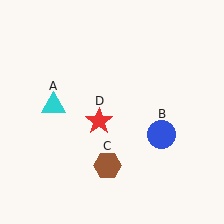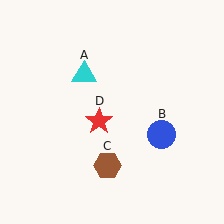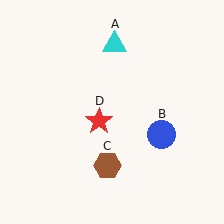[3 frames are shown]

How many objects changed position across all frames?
1 object changed position: cyan triangle (object A).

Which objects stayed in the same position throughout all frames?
Blue circle (object B) and brown hexagon (object C) and red star (object D) remained stationary.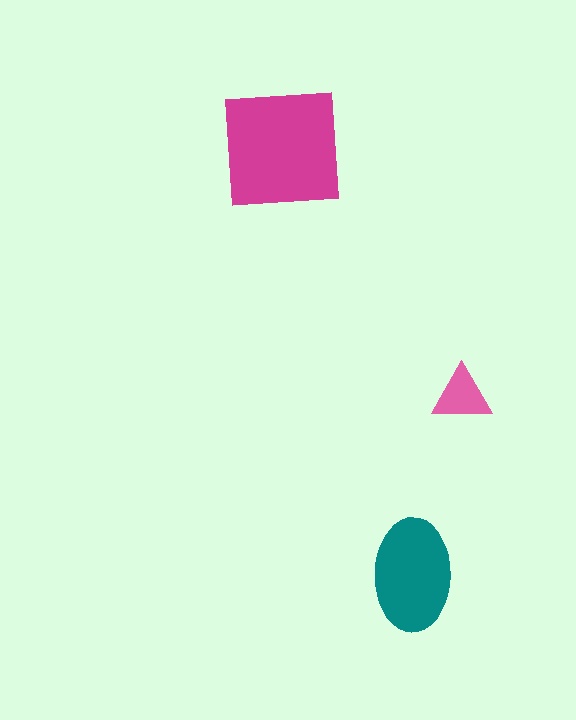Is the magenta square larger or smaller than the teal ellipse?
Larger.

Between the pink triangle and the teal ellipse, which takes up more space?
The teal ellipse.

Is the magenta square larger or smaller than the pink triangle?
Larger.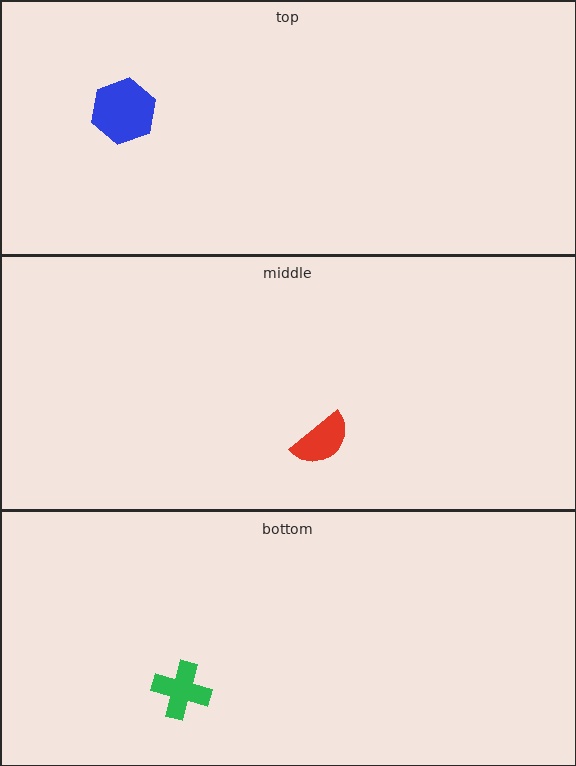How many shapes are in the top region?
1.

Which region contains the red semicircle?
The middle region.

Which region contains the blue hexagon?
The top region.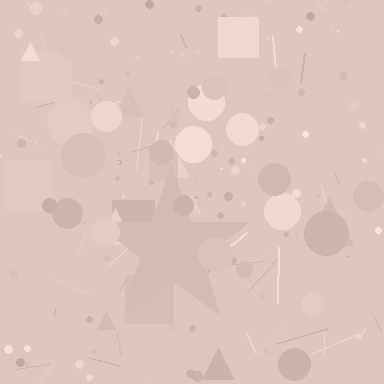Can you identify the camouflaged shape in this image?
The camouflaged shape is a star.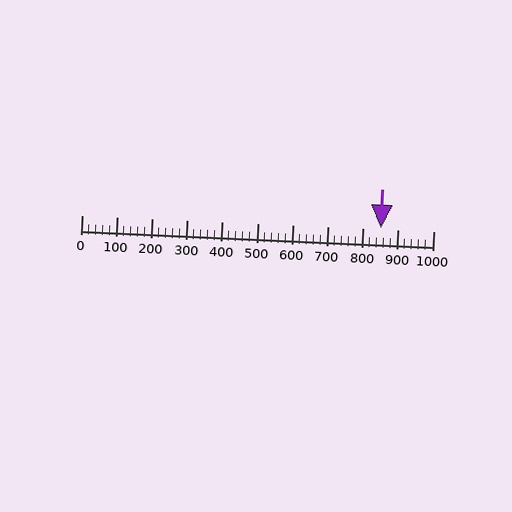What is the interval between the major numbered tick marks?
The major tick marks are spaced 100 units apart.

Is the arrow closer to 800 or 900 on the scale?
The arrow is closer to 800.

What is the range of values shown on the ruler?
The ruler shows values from 0 to 1000.